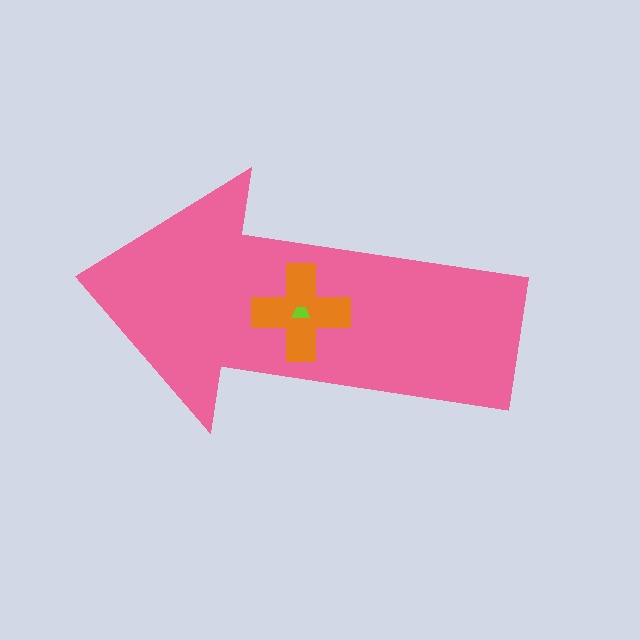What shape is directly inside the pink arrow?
The orange cross.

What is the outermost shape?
The pink arrow.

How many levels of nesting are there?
3.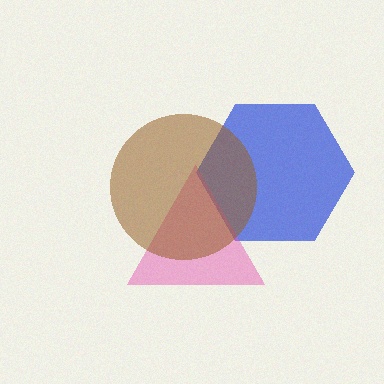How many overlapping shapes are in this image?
There are 3 overlapping shapes in the image.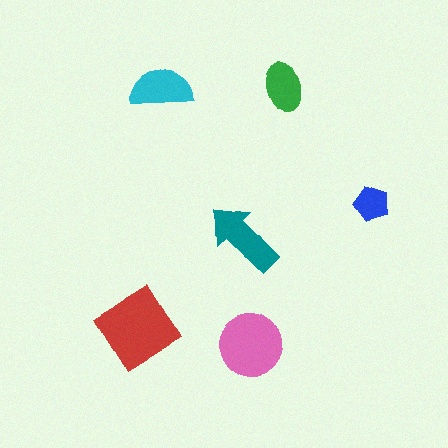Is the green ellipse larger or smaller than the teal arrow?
Smaller.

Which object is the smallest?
The blue pentagon.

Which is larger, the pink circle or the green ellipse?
The pink circle.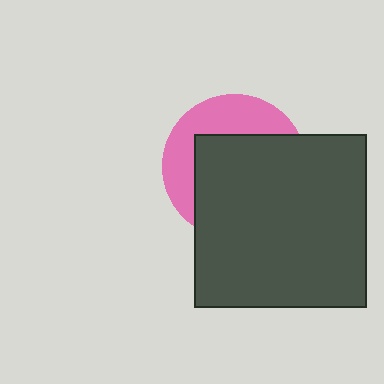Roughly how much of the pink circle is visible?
A small part of it is visible (roughly 36%).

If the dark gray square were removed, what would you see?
You would see the complete pink circle.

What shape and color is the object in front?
The object in front is a dark gray square.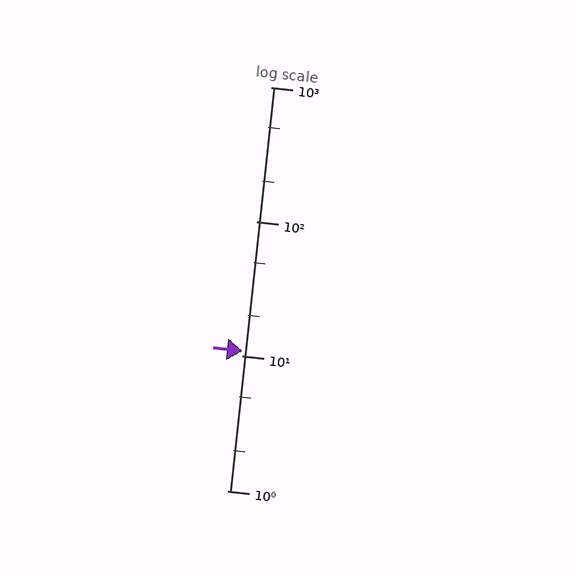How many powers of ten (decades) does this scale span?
The scale spans 3 decades, from 1 to 1000.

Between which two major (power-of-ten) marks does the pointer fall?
The pointer is between 10 and 100.